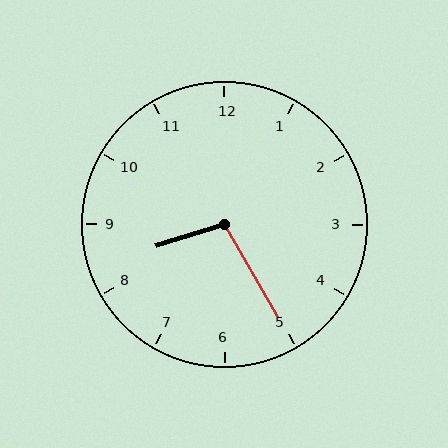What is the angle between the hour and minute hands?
Approximately 102 degrees.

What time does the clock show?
8:25.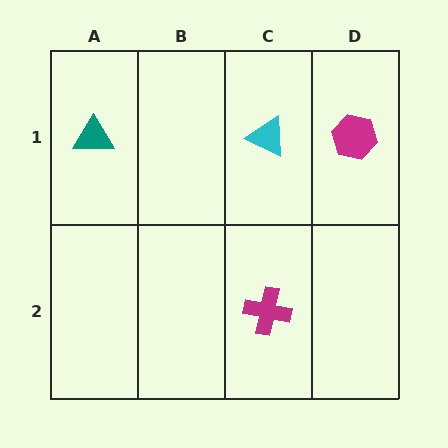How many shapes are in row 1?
3 shapes.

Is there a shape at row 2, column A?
No, that cell is empty.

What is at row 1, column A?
A teal triangle.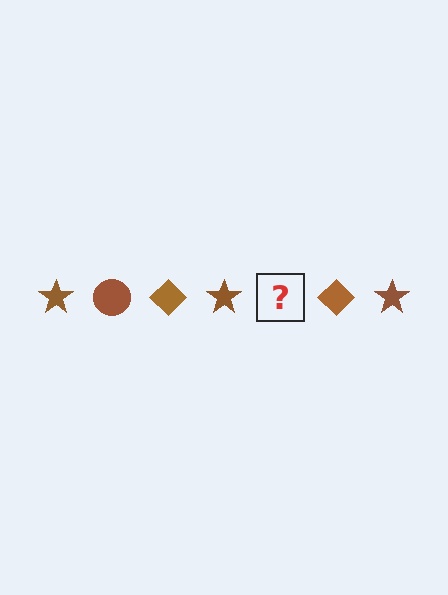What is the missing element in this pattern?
The missing element is a brown circle.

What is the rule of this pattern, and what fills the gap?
The rule is that the pattern cycles through star, circle, diamond shapes in brown. The gap should be filled with a brown circle.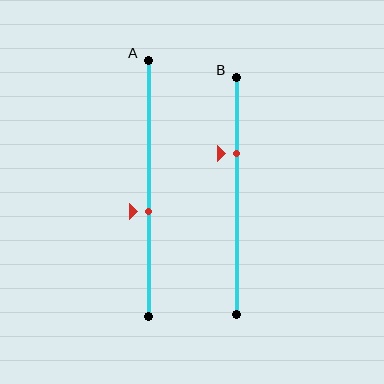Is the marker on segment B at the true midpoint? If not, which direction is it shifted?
No, the marker on segment B is shifted upward by about 18% of the segment length.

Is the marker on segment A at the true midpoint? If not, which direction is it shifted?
No, the marker on segment A is shifted downward by about 9% of the segment length.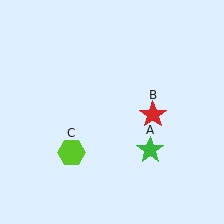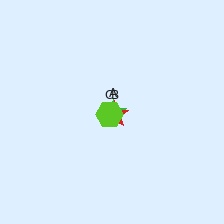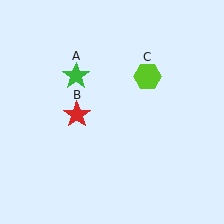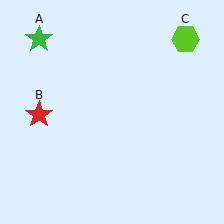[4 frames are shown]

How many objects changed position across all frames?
3 objects changed position: green star (object A), red star (object B), lime hexagon (object C).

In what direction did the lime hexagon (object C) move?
The lime hexagon (object C) moved up and to the right.